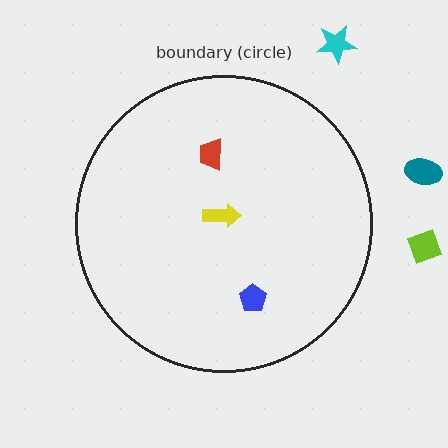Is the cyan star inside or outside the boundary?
Outside.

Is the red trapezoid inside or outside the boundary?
Inside.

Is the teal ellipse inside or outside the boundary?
Outside.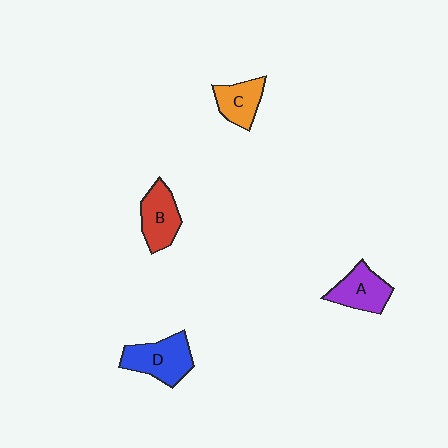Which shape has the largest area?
Shape D (blue).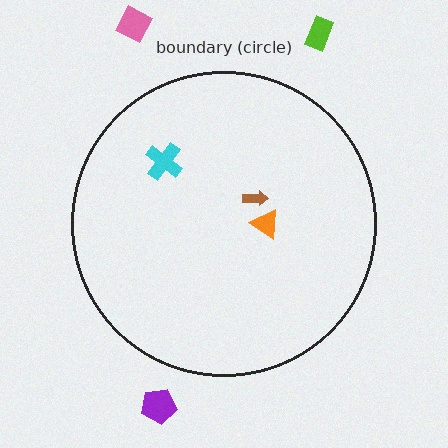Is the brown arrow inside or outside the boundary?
Inside.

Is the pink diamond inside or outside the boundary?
Outside.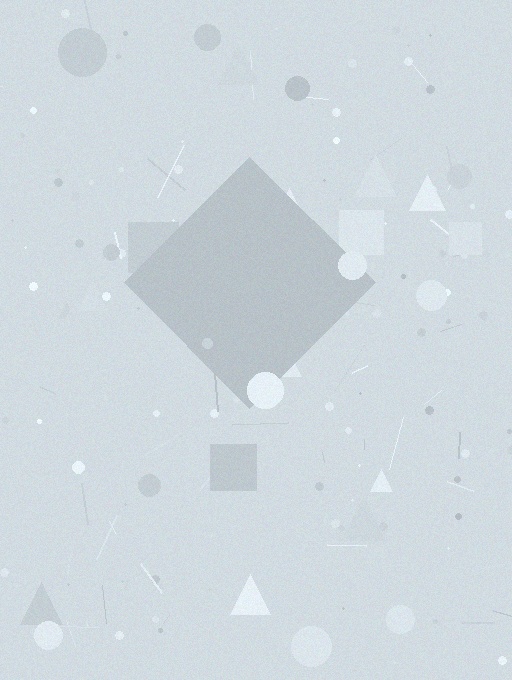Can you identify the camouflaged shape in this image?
The camouflaged shape is a diamond.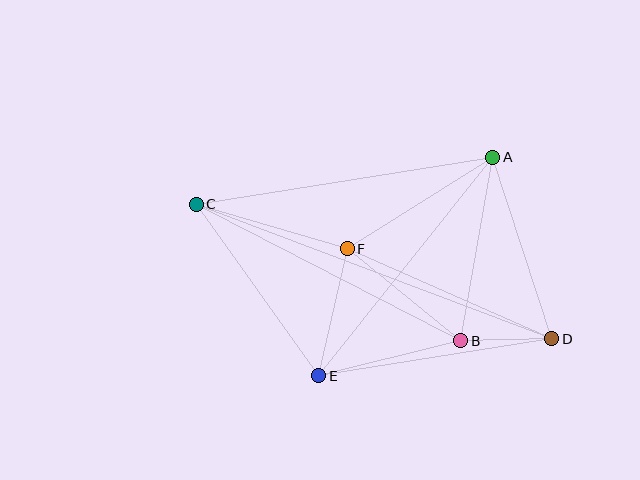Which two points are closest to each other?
Points B and D are closest to each other.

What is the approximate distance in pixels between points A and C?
The distance between A and C is approximately 300 pixels.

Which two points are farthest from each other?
Points C and D are farthest from each other.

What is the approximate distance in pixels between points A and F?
The distance between A and F is approximately 172 pixels.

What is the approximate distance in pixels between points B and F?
The distance between B and F is approximately 146 pixels.